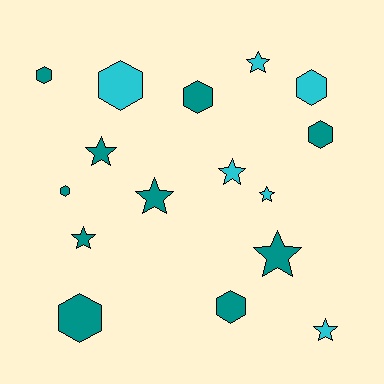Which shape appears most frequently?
Hexagon, with 8 objects.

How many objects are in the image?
There are 16 objects.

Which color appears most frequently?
Teal, with 10 objects.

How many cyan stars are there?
There are 4 cyan stars.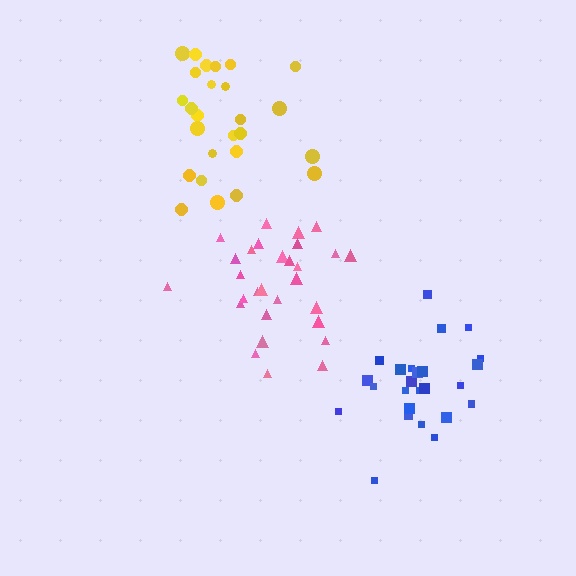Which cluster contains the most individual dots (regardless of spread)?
Pink (29).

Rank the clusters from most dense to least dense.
blue, pink, yellow.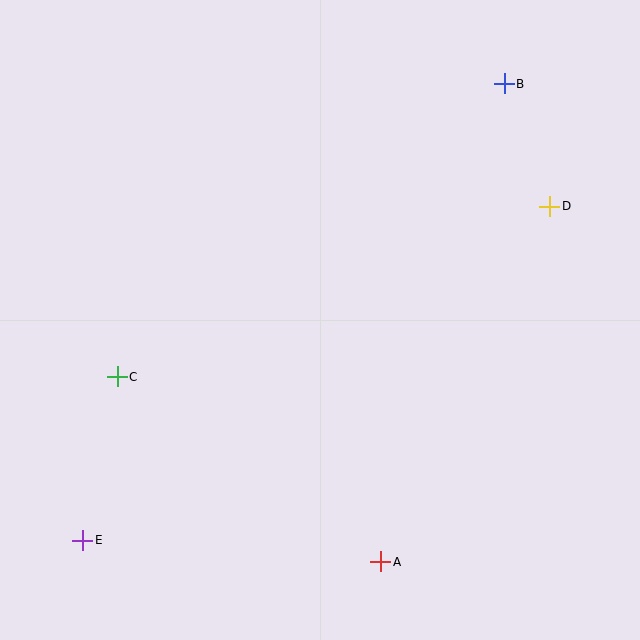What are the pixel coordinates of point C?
Point C is at (117, 377).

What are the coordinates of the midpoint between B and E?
The midpoint between B and E is at (294, 312).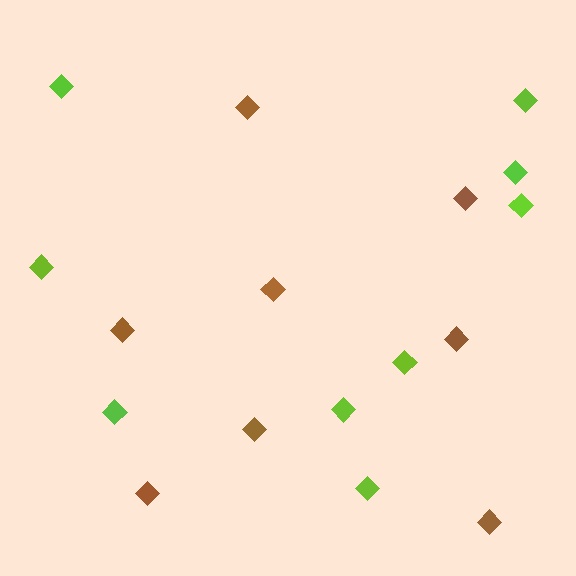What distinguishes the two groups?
There are 2 groups: one group of brown diamonds (8) and one group of lime diamonds (9).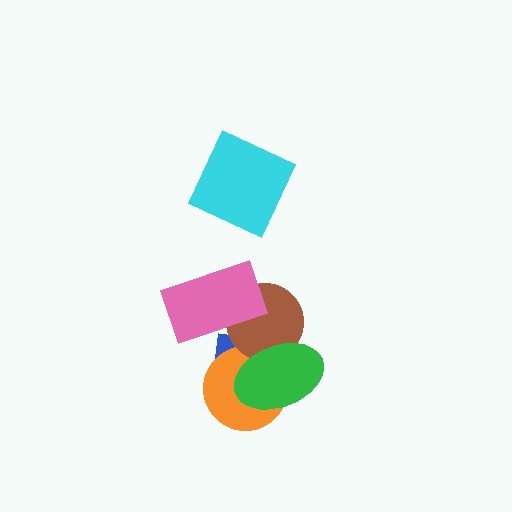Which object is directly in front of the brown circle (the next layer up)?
The green ellipse is directly in front of the brown circle.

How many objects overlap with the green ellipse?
3 objects overlap with the green ellipse.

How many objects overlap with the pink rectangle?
2 objects overlap with the pink rectangle.